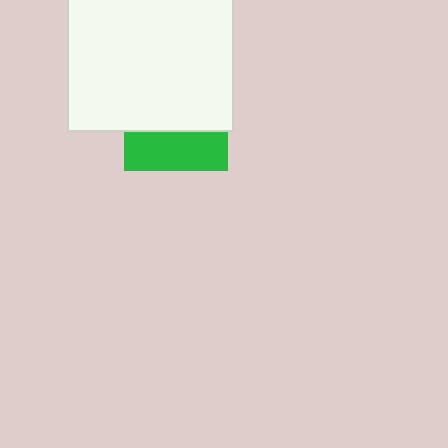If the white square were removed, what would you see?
You would see the complete green square.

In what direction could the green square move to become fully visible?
The green square could move down. That would shift it out from behind the white square entirely.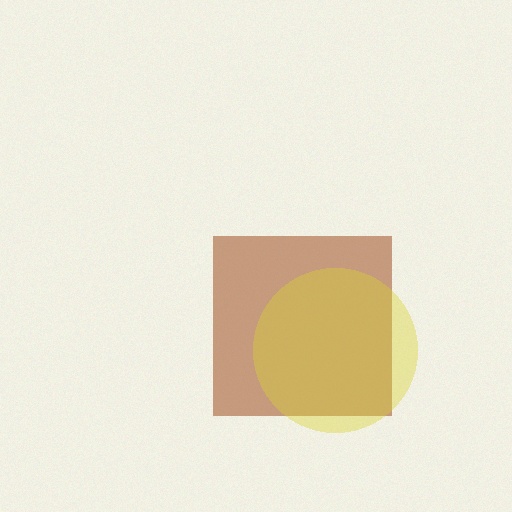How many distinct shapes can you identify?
There are 2 distinct shapes: a brown square, a yellow circle.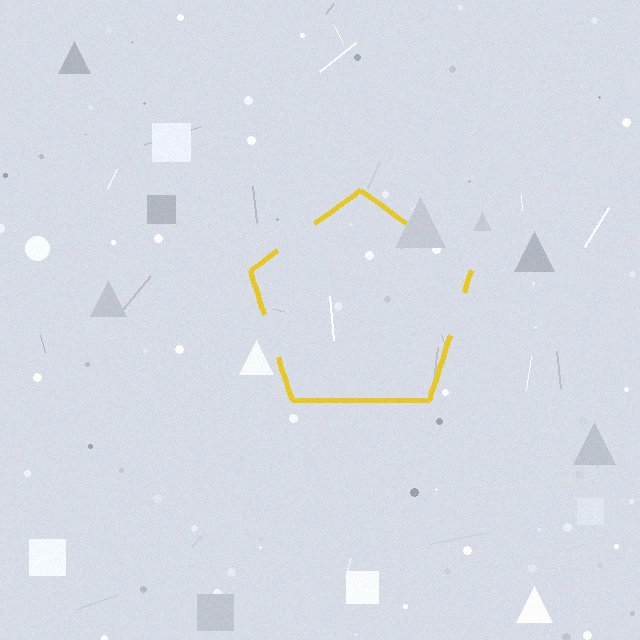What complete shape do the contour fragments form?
The contour fragments form a pentagon.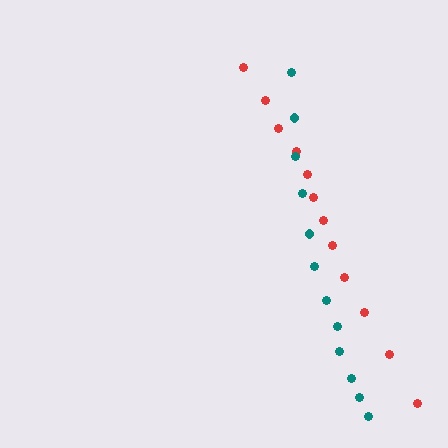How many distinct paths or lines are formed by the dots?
There are 2 distinct paths.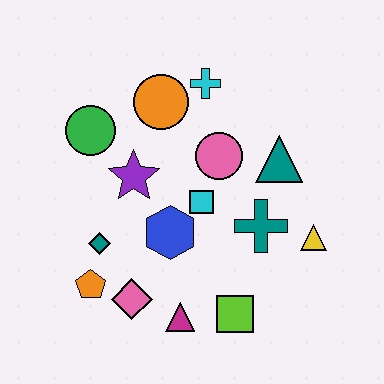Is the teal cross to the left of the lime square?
No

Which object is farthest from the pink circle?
The orange pentagon is farthest from the pink circle.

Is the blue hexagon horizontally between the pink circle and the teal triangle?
No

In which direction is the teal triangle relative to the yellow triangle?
The teal triangle is above the yellow triangle.